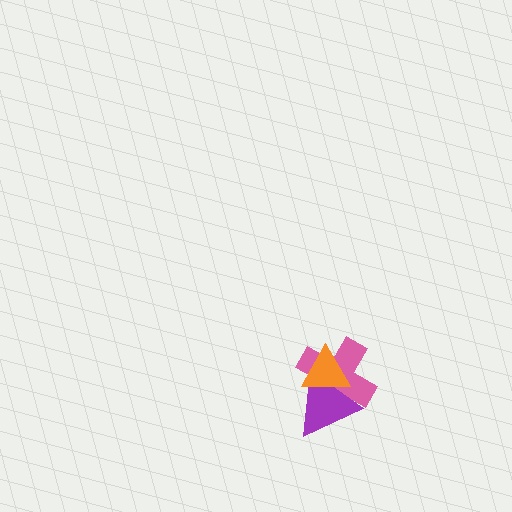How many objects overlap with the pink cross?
2 objects overlap with the pink cross.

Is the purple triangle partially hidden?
Yes, it is partially covered by another shape.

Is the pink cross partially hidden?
Yes, it is partially covered by another shape.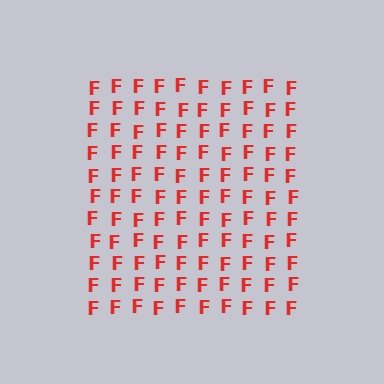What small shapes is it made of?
It is made of small letter F's.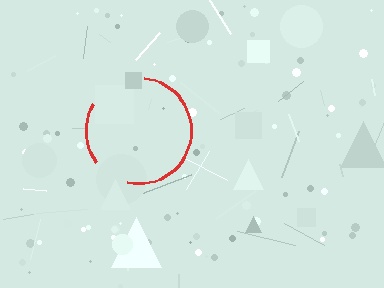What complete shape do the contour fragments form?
The contour fragments form a circle.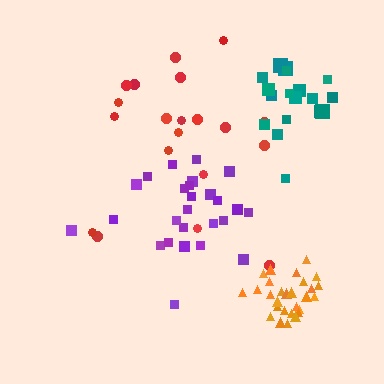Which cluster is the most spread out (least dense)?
Red.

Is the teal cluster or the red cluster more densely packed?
Teal.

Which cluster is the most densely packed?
Orange.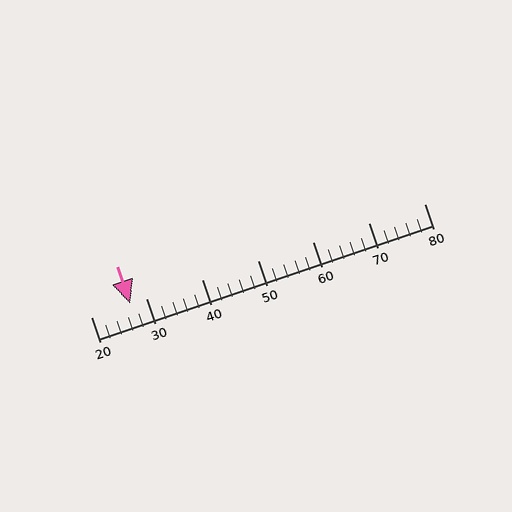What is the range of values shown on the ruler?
The ruler shows values from 20 to 80.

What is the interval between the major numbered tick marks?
The major tick marks are spaced 10 units apart.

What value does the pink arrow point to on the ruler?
The pink arrow points to approximately 27.